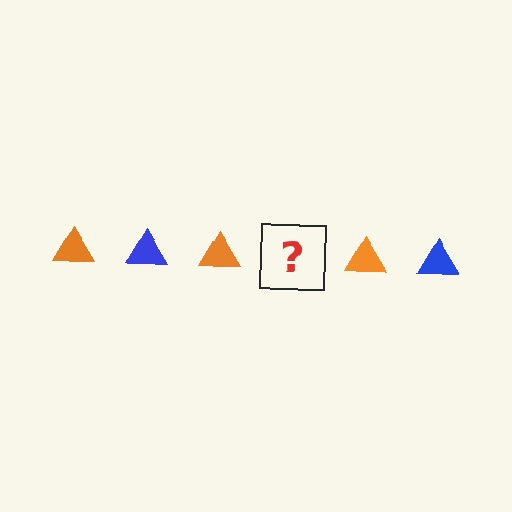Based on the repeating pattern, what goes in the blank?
The blank should be a blue triangle.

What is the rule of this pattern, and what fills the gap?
The rule is that the pattern cycles through orange, blue triangles. The gap should be filled with a blue triangle.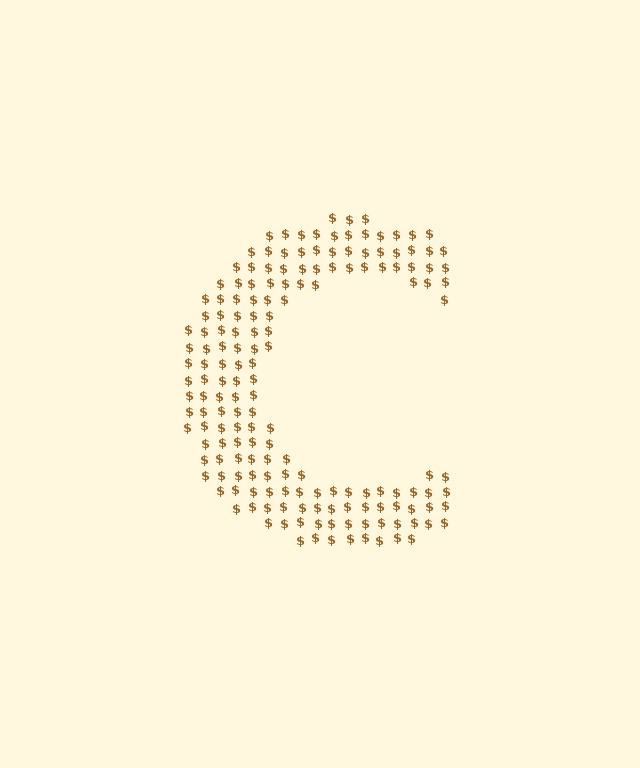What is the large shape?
The large shape is the letter C.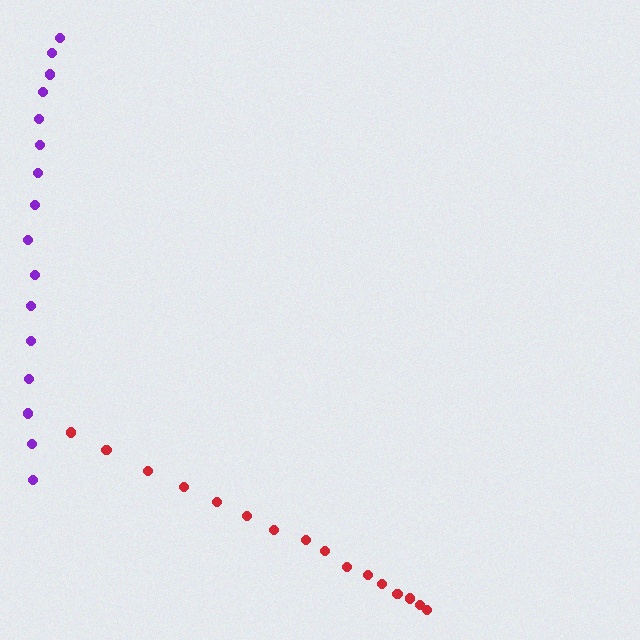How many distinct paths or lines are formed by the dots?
There are 2 distinct paths.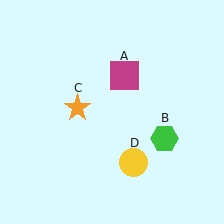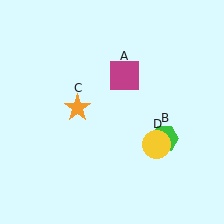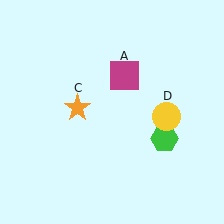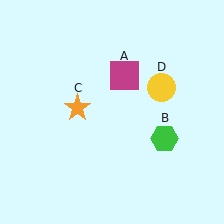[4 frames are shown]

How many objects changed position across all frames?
1 object changed position: yellow circle (object D).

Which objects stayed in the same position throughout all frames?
Magenta square (object A) and green hexagon (object B) and orange star (object C) remained stationary.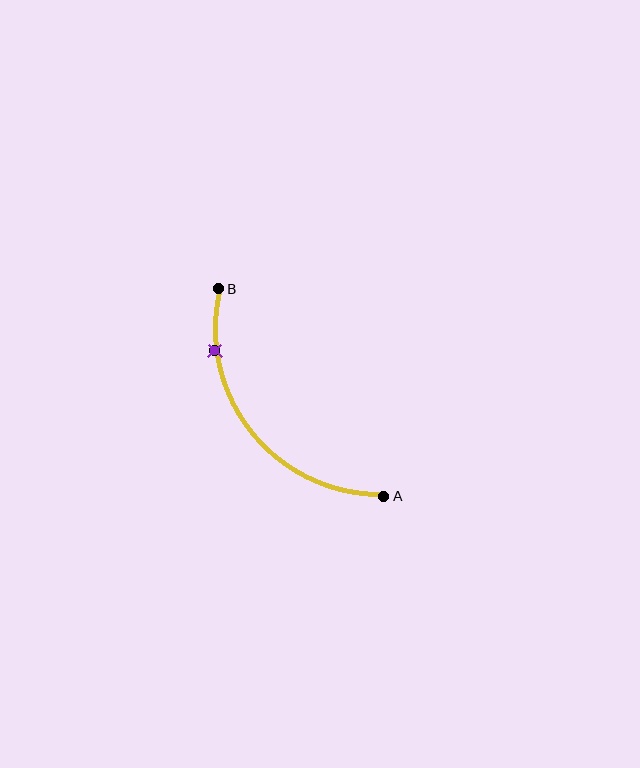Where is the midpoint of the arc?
The arc midpoint is the point on the curve farthest from the straight line joining A and B. It sits below and to the left of that line.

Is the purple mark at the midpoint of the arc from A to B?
No. The purple mark lies on the arc but is closer to endpoint B. The arc midpoint would be at the point on the curve equidistant along the arc from both A and B.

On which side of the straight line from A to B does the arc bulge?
The arc bulges below and to the left of the straight line connecting A and B.